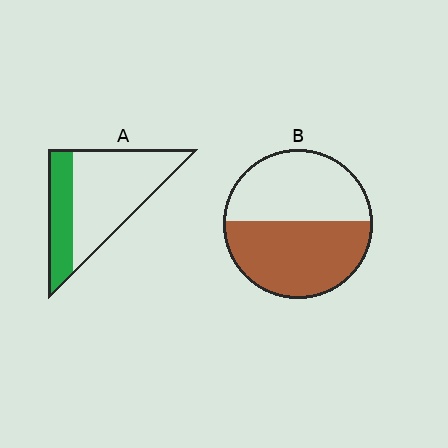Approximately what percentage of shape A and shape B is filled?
A is approximately 30% and B is approximately 55%.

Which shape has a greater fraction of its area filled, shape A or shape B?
Shape B.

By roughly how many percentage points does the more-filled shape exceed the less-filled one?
By roughly 20 percentage points (B over A).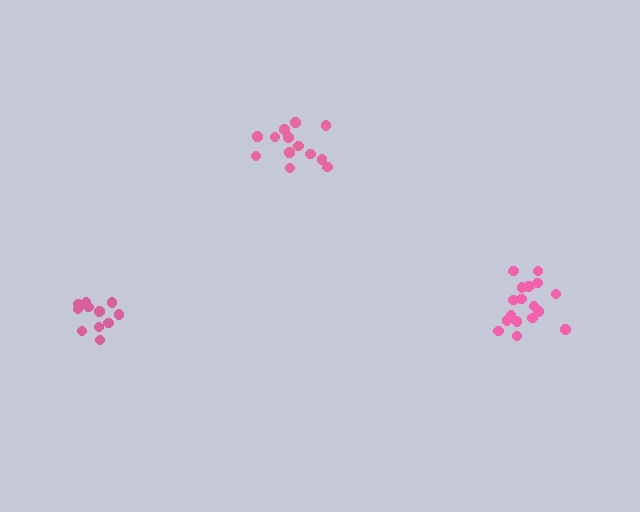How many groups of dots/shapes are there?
There are 3 groups.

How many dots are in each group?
Group 1: 11 dots, Group 2: 13 dots, Group 3: 17 dots (41 total).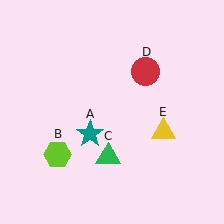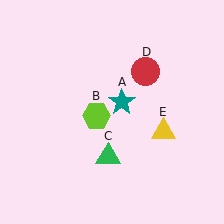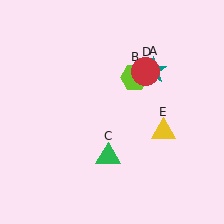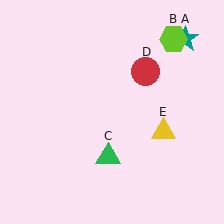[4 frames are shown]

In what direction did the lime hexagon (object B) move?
The lime hexagon (object B) moved up and to the right.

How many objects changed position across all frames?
2 objects changed position: teal star (object A), lime hexagon (object B).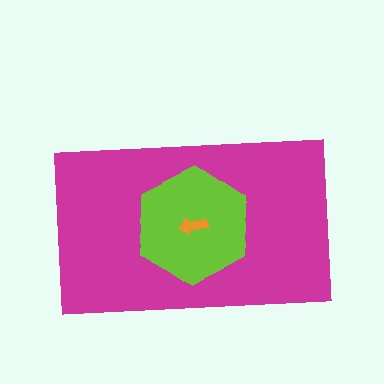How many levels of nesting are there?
3.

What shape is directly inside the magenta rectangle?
The lime hexagon.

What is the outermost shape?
The magenta rectangle.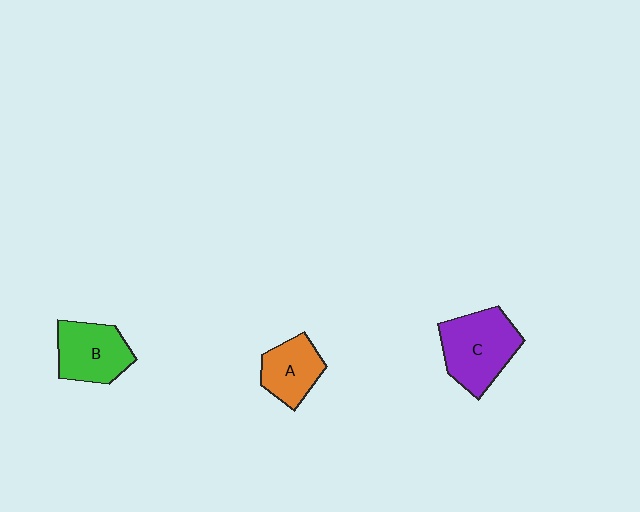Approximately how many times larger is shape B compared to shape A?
Approximately 1.2 times.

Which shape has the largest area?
Shape C (purple).